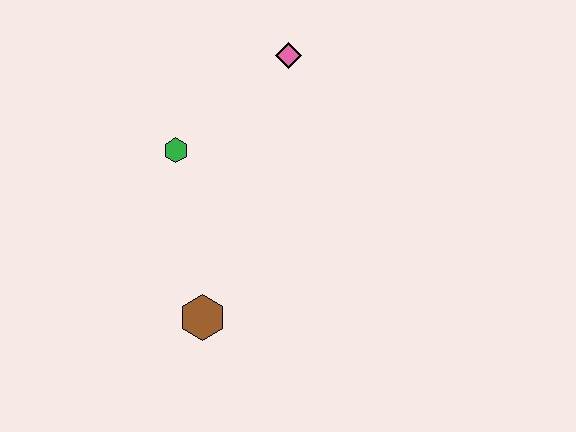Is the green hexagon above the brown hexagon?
Yes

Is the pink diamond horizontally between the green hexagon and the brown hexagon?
No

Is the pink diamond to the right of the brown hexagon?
Yes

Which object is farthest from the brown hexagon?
The pink diamond is farthest from the brown hexagon.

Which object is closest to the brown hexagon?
The green hexagon is closest to the brown hexagon.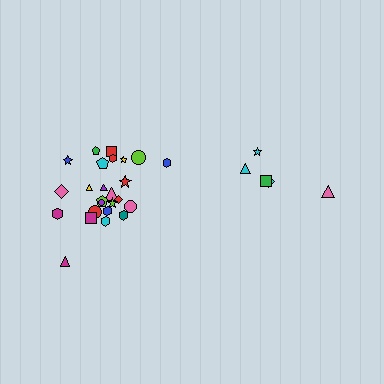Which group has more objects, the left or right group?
The left group.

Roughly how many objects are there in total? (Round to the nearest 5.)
Roughly 30 objects in total.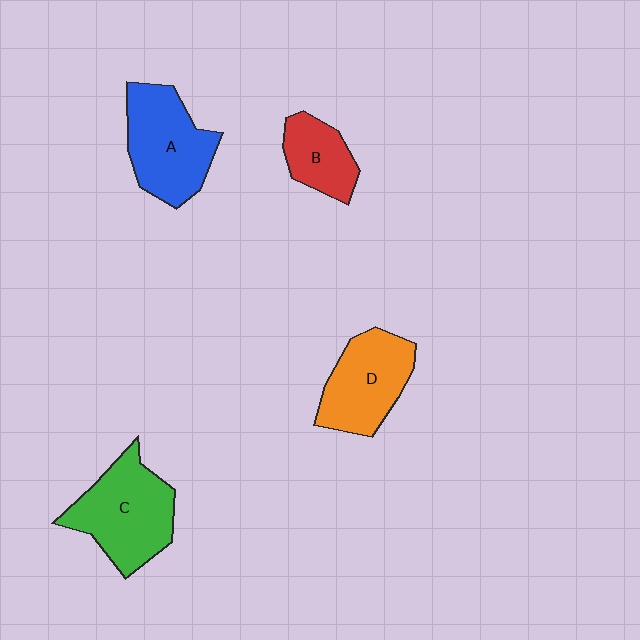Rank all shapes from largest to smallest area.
From largest to smallest: C (green), A (blue), D (orange), B (red).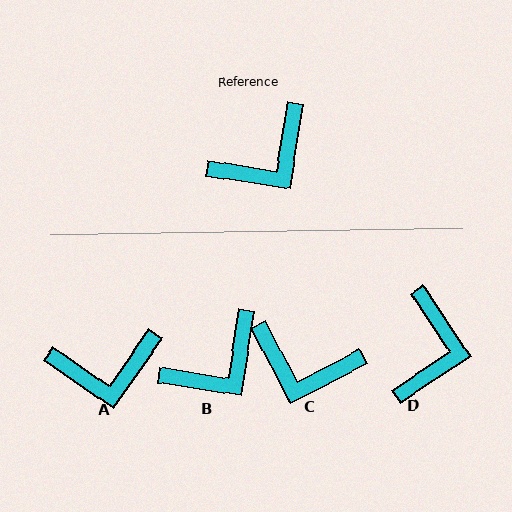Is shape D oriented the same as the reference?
No, it is off by about 42 degrees.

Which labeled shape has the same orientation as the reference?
B.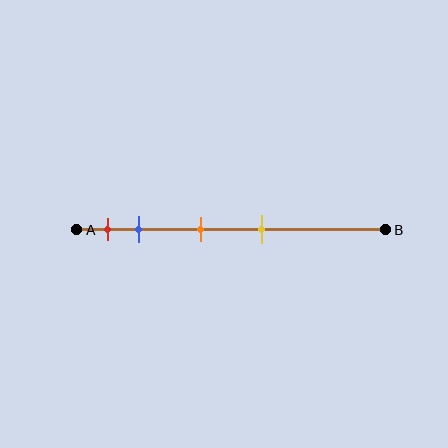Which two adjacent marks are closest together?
The red and blue marks are the closest adjacent pair.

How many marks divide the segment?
There are 4 marks dividing the segment.